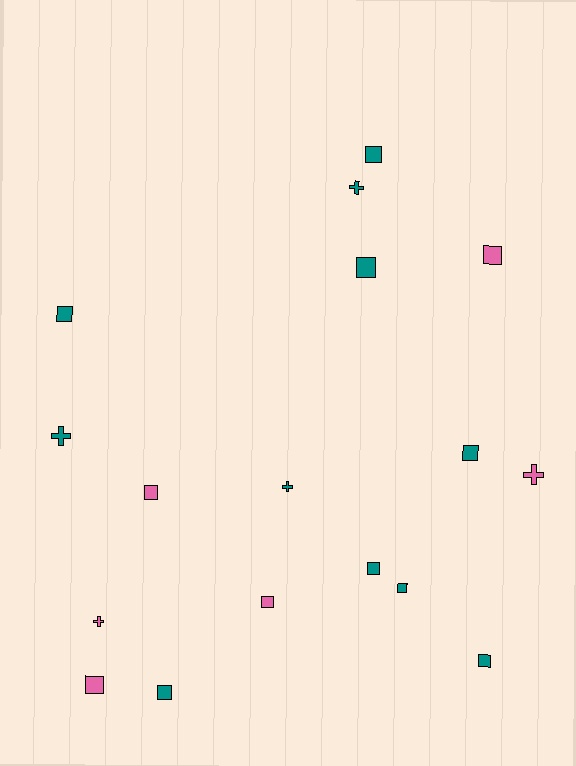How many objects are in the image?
There are 17 objects.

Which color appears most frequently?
Teal, with 11 objects.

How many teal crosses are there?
There are 3 teal crosses.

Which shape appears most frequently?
Square, with 12 objects.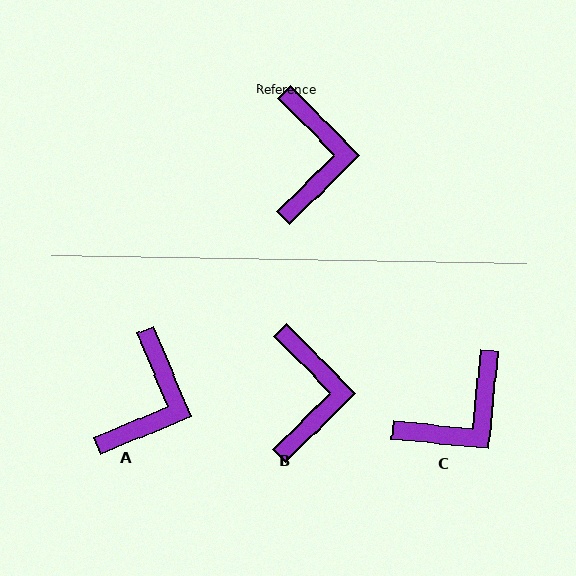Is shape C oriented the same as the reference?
No, it is off by about 50 degrees.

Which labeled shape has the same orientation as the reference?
B.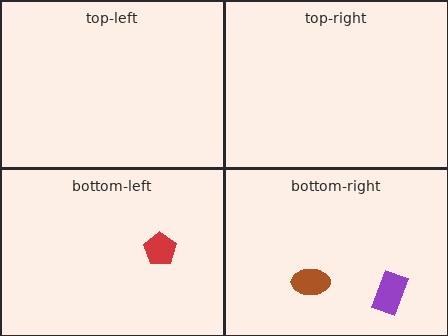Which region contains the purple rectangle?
The bottom-right region.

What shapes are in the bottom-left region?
The red pentagon.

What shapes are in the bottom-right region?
The purple rectangle, the brown ellipse.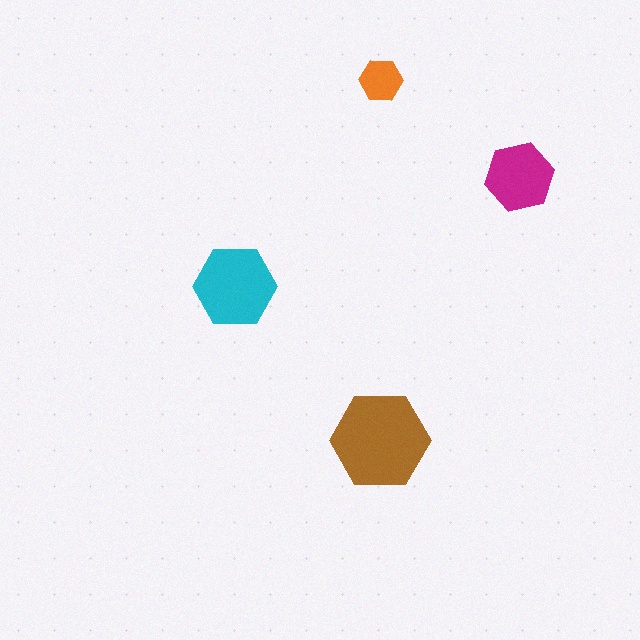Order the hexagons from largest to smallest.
the brown one, the cyan one, the magenta one, the orange one.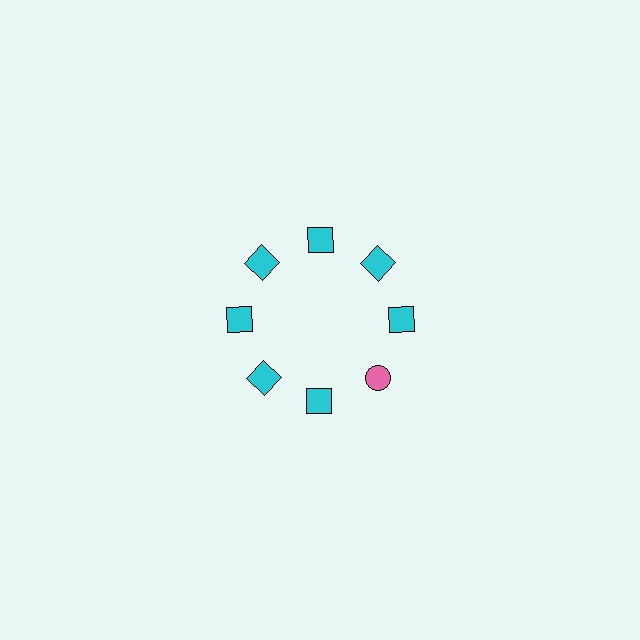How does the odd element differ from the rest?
It differs in both color (pink instead of cyan) and shape (circle instead of square).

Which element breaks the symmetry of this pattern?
The pink circle at roughly the 4 o'clock position breaks the symmetry. All other shapes are cyan squares.